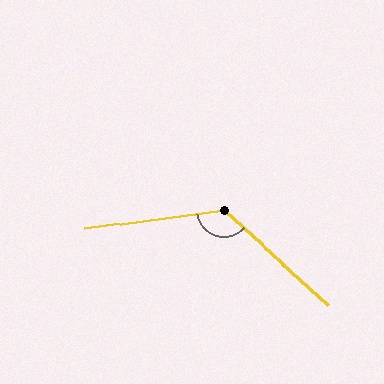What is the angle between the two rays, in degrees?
Approximately 130 degrees.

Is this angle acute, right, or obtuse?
It is obtuse.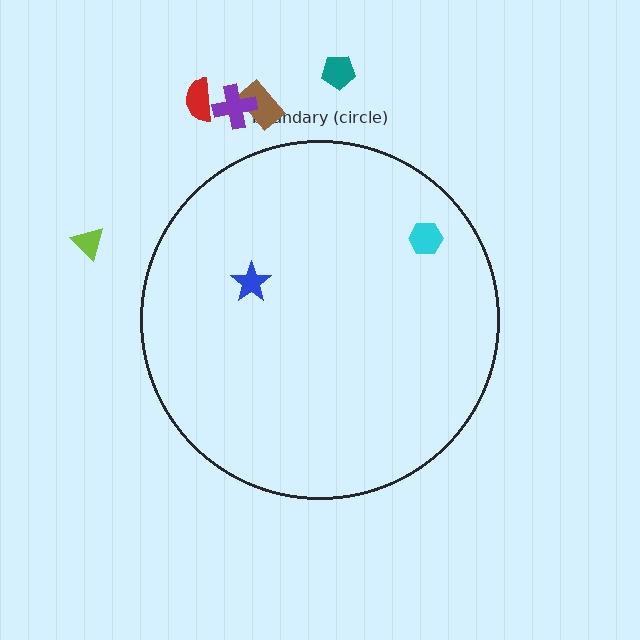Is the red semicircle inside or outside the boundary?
Outside.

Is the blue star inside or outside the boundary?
Inside.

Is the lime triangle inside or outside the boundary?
Outside.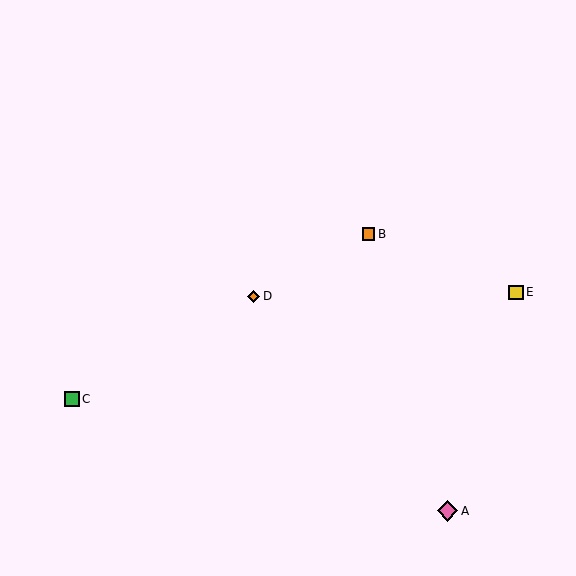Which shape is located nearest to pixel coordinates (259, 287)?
The orange diamond (labeled D) at (254, 296) is nearest to that location.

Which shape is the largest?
The pink diamond (labeled A) is the largest.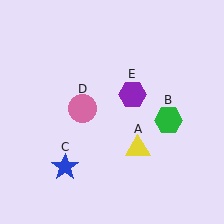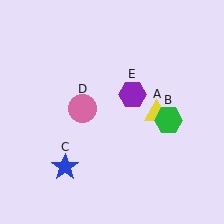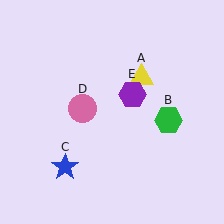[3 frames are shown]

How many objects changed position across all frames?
1 object changed position: yellow triangle (object A).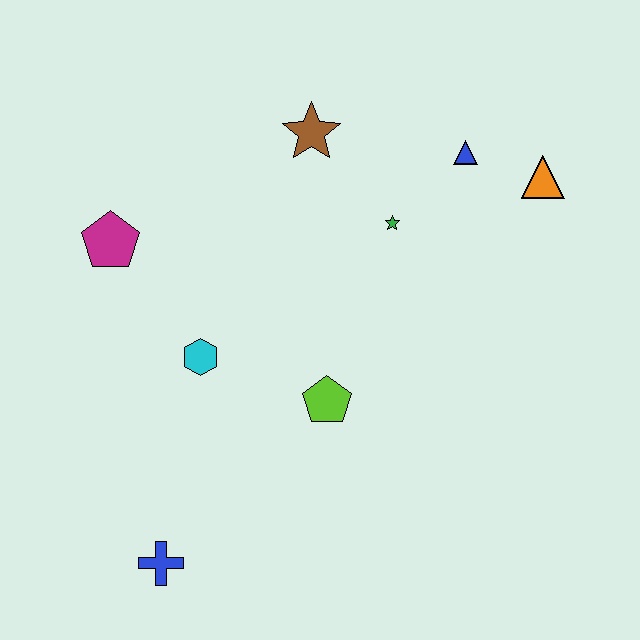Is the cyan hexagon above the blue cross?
Yes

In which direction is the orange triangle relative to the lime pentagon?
The orange triangle is above the lime pentagon.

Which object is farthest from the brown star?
The blue cross is farthest from the brown star.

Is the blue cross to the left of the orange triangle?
Yes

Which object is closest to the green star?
The blue triangle is closest to the green star.